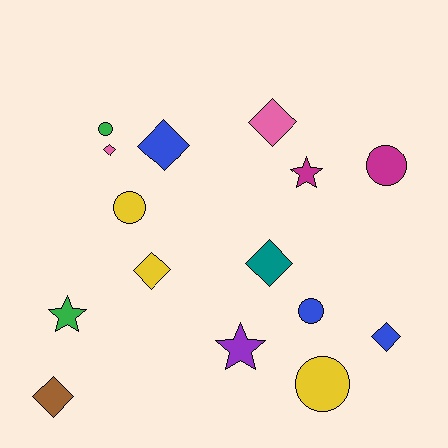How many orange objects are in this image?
There are no orange objects.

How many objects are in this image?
There are 15 objects.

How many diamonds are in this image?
There are 7 diamonds.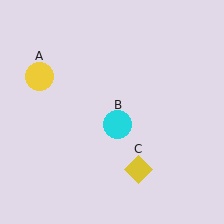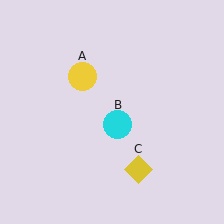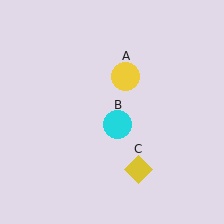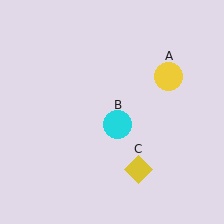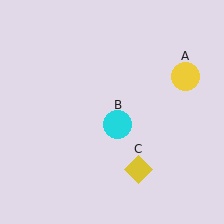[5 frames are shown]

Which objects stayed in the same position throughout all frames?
Cyan circle (object B) and yellow diamond (object C) remained stationary.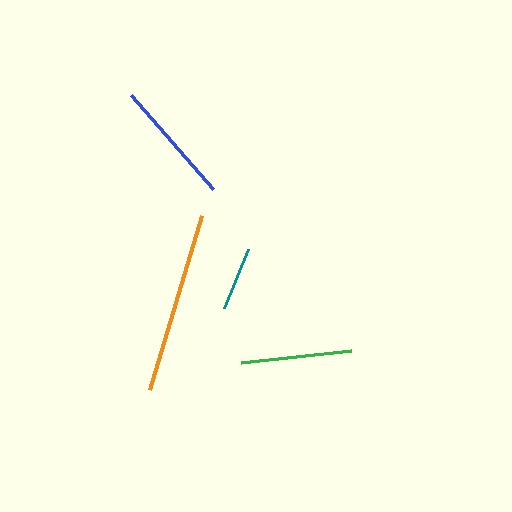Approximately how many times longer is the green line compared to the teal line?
The green line is approximately 1.7 times the length of the teal line.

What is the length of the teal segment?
The teal segment is approximately 63 pixels long.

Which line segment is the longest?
The orange line is the longest at approximately 181 pixels.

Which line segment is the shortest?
The teal line is the shortest at approximately 63 pixels.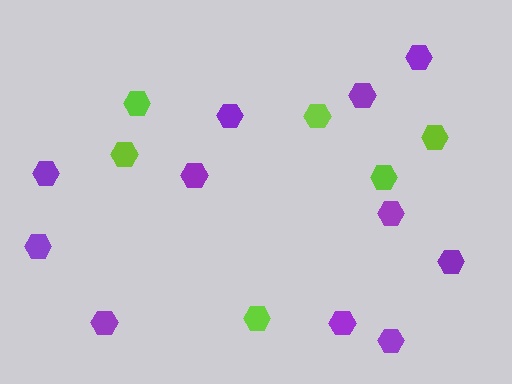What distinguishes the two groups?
There are 2 groups: one group of lime hexagons (6) and one group of purple hexagons (11).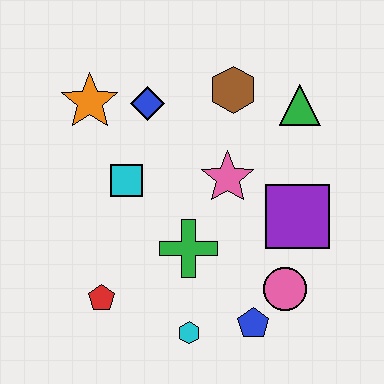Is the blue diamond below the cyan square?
No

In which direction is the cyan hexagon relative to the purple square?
The cyan hexagon is below the purple square.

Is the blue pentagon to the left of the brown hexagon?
No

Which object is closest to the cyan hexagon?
The blue pentagon is closest to the cyan hexagon.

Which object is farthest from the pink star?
The red pentagon is farthest from the pink star.